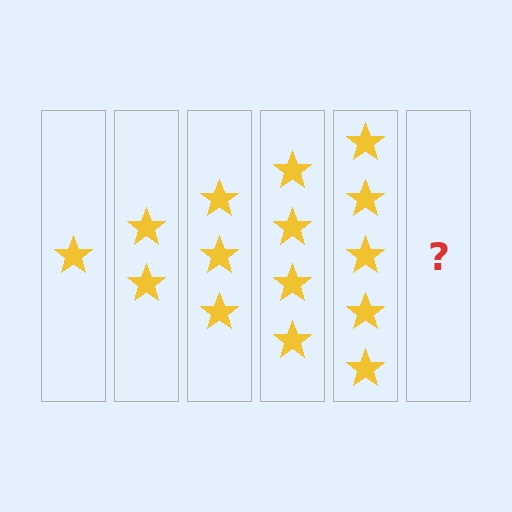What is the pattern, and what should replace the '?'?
The pattern is that each step adds one more star. The '?' should be 6 stars.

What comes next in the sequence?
The next element should be 6 stars.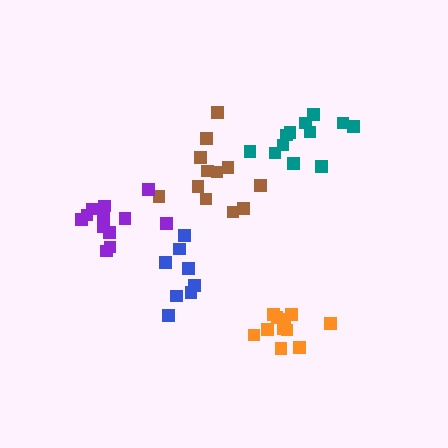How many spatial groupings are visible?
There are 5 spatial groupings.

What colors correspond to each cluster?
The clusters are colored: blue, brown, purple, teal, orange.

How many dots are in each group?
Group 1: 8 dots, Group 2: 12 dots, Group 3: 12 dots, Group 4: 12 dots, Group 5: 11 dots (55 total).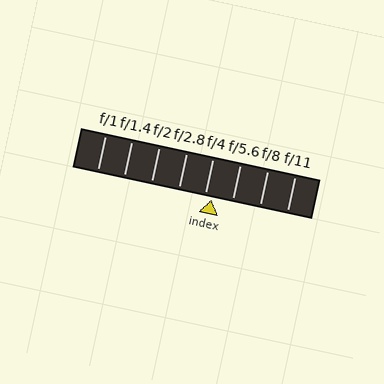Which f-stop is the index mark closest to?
The index mark is closest to f/4.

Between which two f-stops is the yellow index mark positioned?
The index mark is between f/4 and f/5.6.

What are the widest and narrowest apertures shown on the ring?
The widest aperture shown is f/1 and the narrowest is f/11.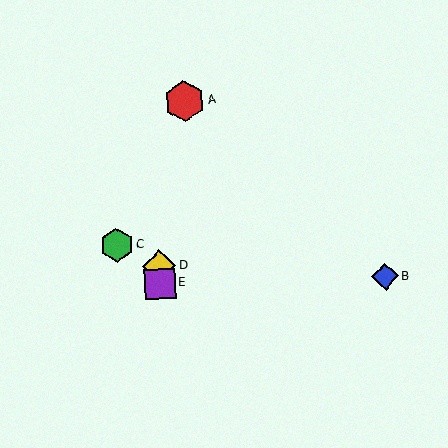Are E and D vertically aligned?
Yes, both are at x≈160.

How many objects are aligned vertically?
2 objects (D, E) are aligned vertically.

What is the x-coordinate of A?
Object A is at x≈184.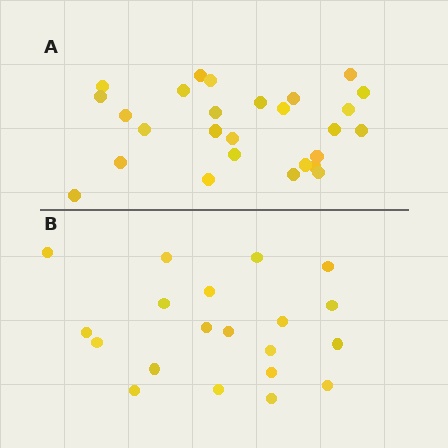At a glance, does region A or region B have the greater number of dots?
Region A (the top region) has more dots.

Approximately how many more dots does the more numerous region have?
Region A has roughly 8 or so more dots than region B.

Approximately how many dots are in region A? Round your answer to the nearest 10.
About 30 dots. (The exact count is 27, which rounds to 30.)